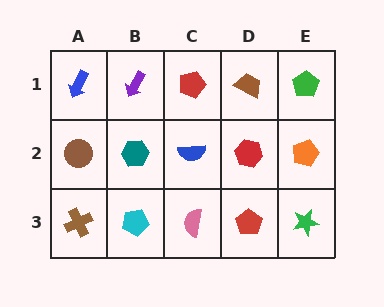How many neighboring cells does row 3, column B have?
3.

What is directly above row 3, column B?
A teal hexagon.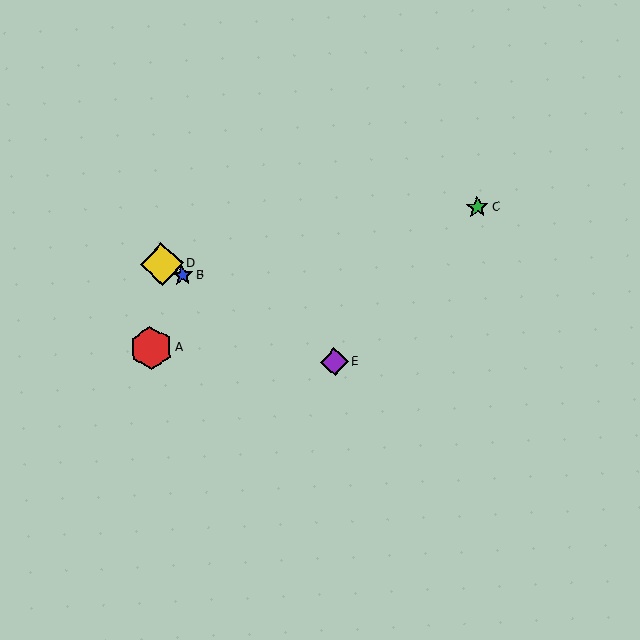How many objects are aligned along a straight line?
3 objects (B, D, E) are aligned along a straight line.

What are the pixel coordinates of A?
Object A is at (151, 348).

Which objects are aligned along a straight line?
Objects B, D, E are aligned along a straight line.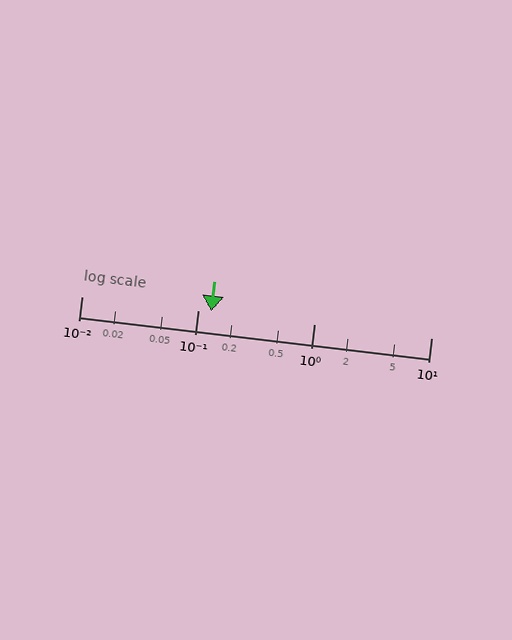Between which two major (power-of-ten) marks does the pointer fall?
The pointer is between 0.1 and 1.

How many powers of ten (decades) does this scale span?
The scale spans 3 decades, from 0.01 to 10.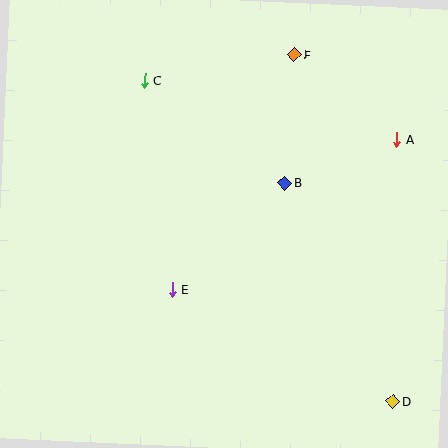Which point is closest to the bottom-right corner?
Point D is closest to the bottom-right corner.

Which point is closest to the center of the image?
Point B at (285, 183) is closest to the center.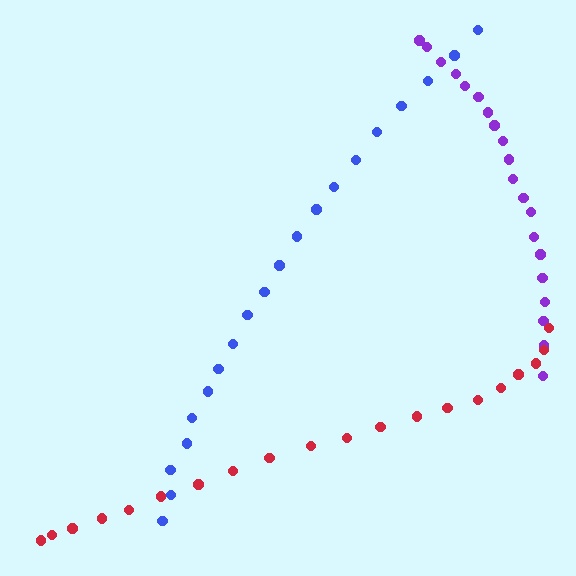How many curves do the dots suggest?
There are 3 distinct paths.